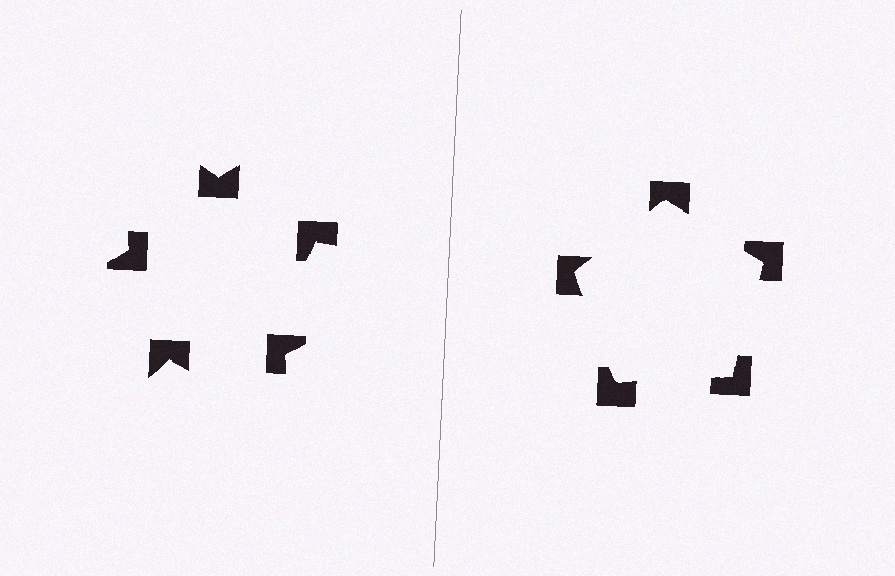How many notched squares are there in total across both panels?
10 — 5 on each side.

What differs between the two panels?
The notched squares are positioned identically on both sides; only the wedge orientations differ. On the right they align to a pentagon; on the left they are misaligned.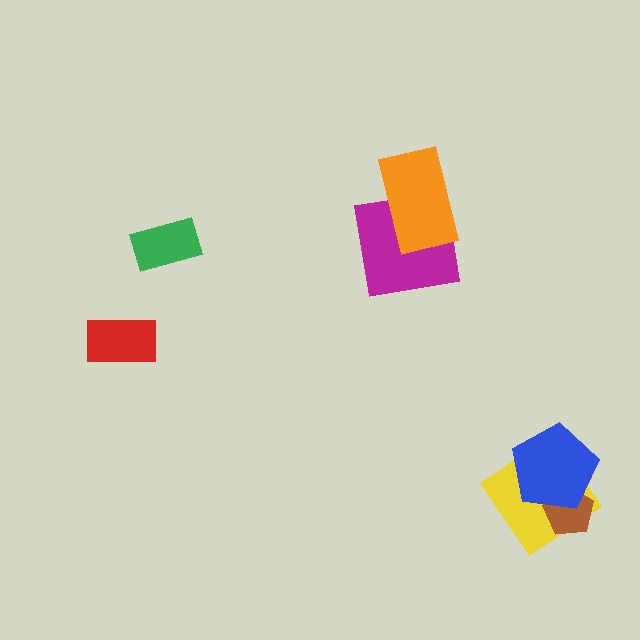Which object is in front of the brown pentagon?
The blue pentagon is in front of the brown pentagon.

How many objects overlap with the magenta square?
1 object overlaps with the magenta square.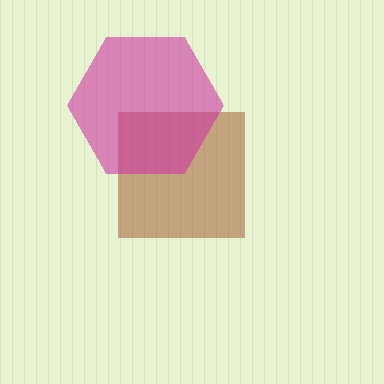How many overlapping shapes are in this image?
There are 2 overlapping shapes in the image.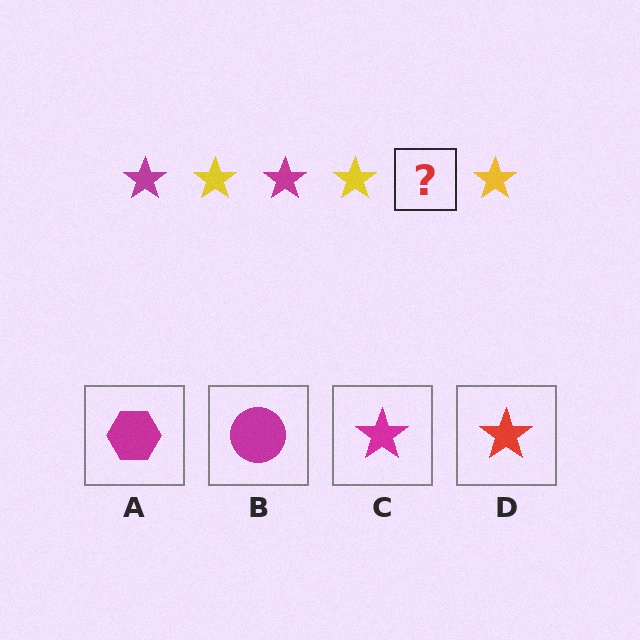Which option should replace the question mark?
Option C.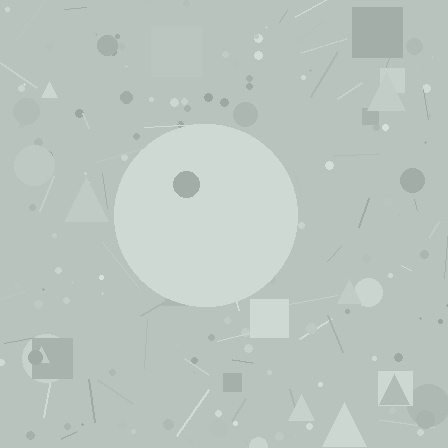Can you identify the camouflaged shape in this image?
The camouflaged shape is a circle.